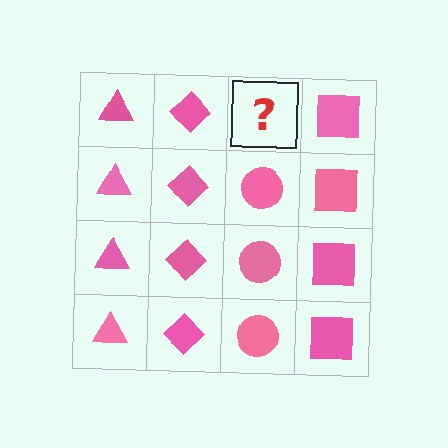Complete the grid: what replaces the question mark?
The question mark should be replaced with a pink circle.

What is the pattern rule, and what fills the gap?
The rule is that each column has a consistent shape. The gap should be filled with a pink circle.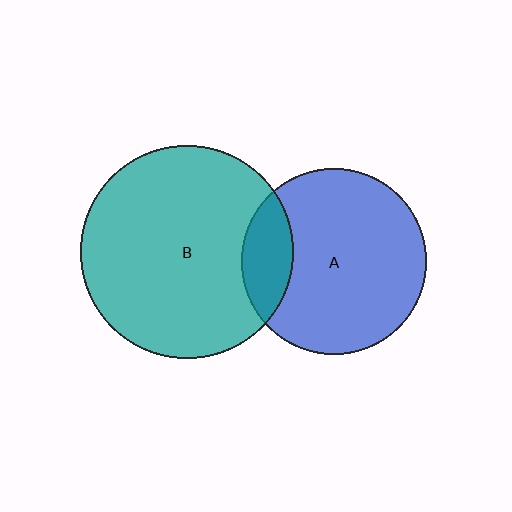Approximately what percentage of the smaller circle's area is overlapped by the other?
Approximately 15%.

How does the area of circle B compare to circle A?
Approximately 1.3 times.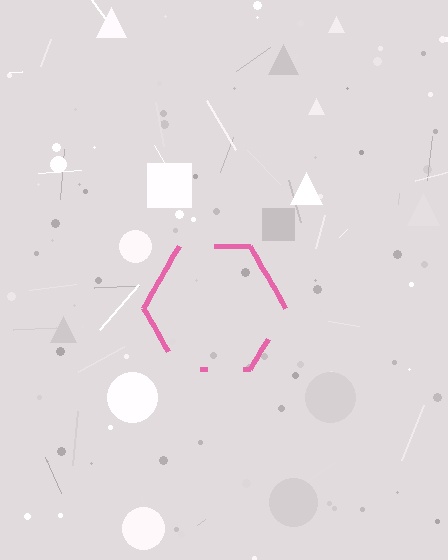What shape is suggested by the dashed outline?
The dashed outline suggests a hexagon.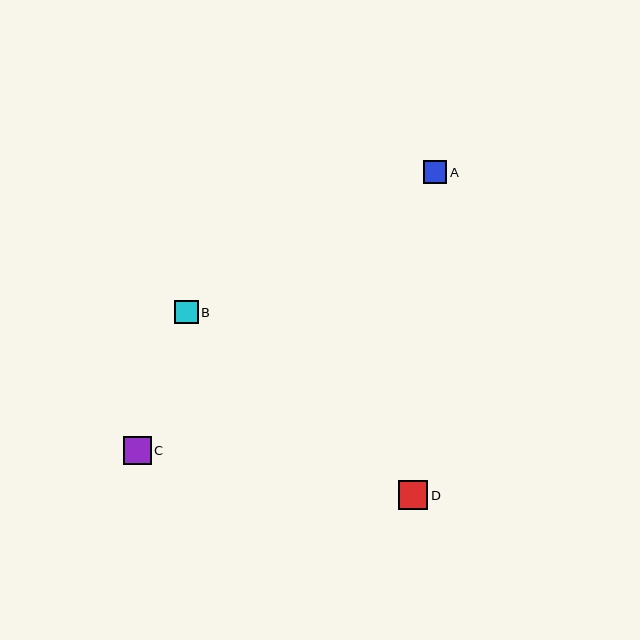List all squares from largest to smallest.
From largest to smallest: D, C, B, A.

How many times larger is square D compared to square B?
Square D is approximately 1.2 times the size of square B.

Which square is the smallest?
Square A is the smallest with a size of approximately 23 pixels.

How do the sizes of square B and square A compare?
Square B and square A are approximately the same size.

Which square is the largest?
Square D is the largest with a size of approximately 29 pixels.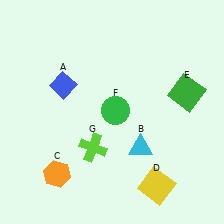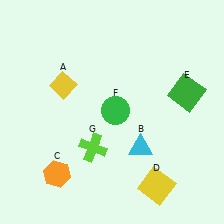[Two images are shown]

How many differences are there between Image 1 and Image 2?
There is 1 difference between the two images.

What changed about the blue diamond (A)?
In Image 1, A is blue. In Image 2, it changed to yellow.